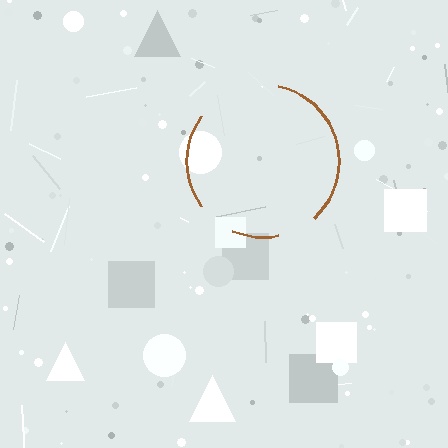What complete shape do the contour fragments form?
The contour fragments form a circle.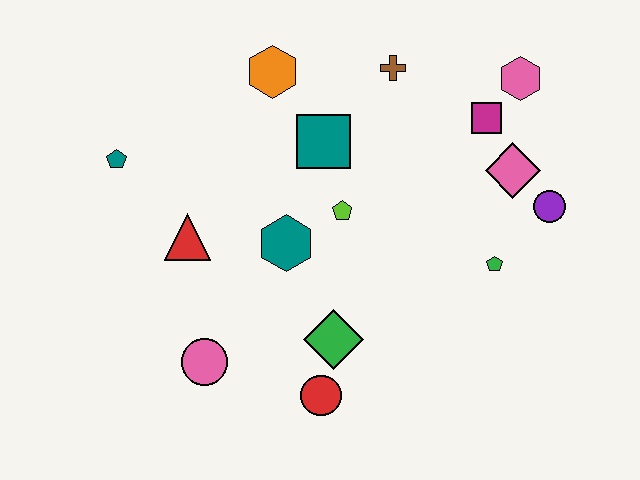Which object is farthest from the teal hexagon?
The pink hexagon is farthest from the teal hexagon.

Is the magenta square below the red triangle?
No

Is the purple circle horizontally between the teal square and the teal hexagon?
No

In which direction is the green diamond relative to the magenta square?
The green diamond is below the magenta square.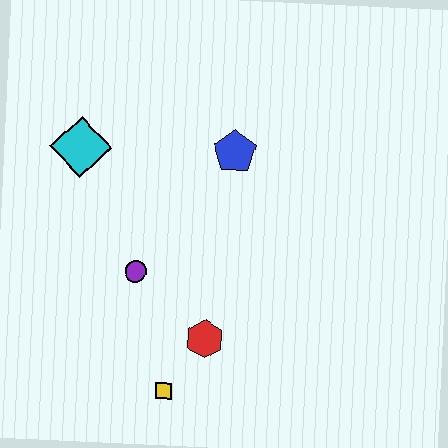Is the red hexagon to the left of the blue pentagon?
Yes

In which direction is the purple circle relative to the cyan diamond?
The purple circle is below the cyan diamond.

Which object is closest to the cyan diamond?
The purple circle is closest to the cyan diamond.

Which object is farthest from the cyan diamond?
The yellow square is farthest from the cyan diamond.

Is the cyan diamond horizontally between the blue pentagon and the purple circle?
No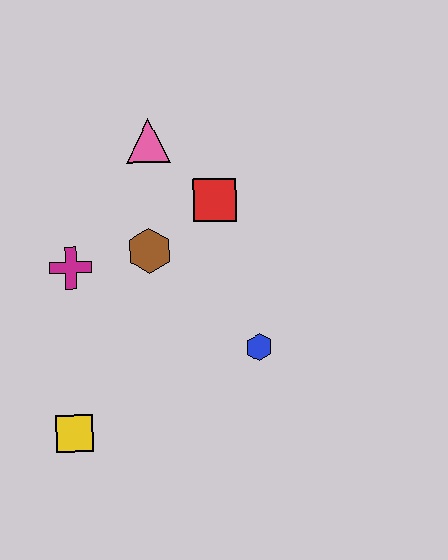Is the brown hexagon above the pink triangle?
No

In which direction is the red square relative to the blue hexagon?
The red square is above the blue hexagon.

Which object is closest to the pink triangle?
The red square is closest to the pink triangle.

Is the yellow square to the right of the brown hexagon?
No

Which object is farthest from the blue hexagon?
The pink triangle is farthest from the blue hexagon.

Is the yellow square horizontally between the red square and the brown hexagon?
No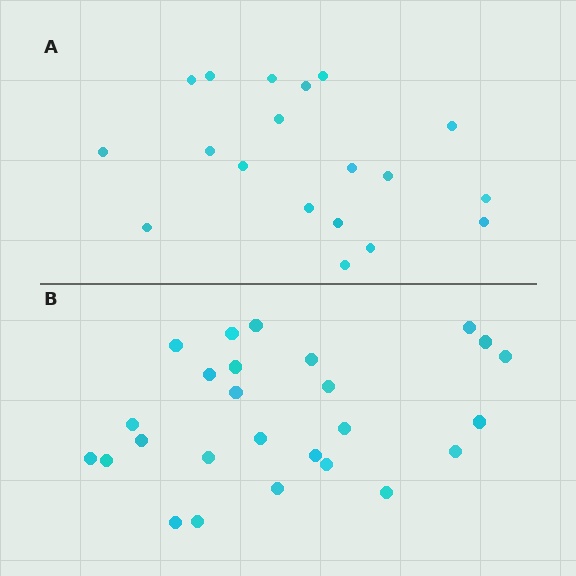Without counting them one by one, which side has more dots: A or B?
Region B (the bottom region) has more dots.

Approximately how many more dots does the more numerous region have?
Region B has roughly 8 or so more dots than region A.